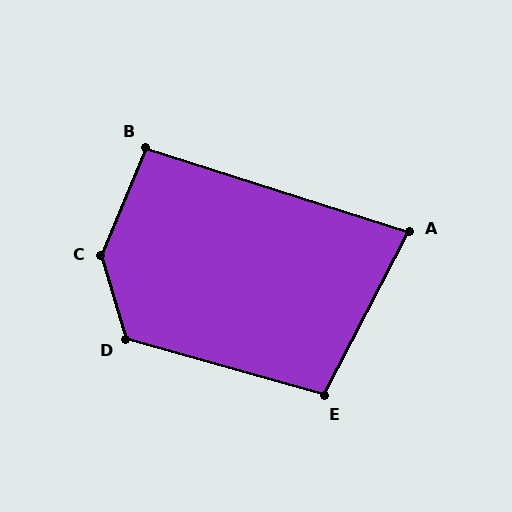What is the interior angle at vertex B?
Approximately 95 degrees (approximately right).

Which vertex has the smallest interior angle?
A, at approximately 80 degrees.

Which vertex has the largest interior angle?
C, at approximately 142 degrees.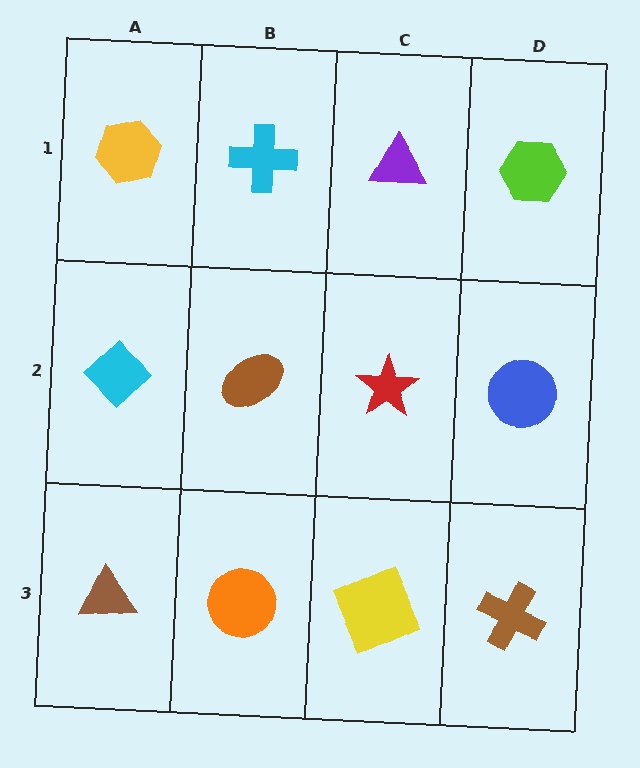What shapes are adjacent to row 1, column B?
A brown ellipse (row 2, column B), a yellow hexagon (row 1, column A), a purple triangle (row 1, column C).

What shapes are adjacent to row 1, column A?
A cyan diamond (row 2, column A), a cyan cross (row 1, column B).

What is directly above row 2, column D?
A lime hexagon.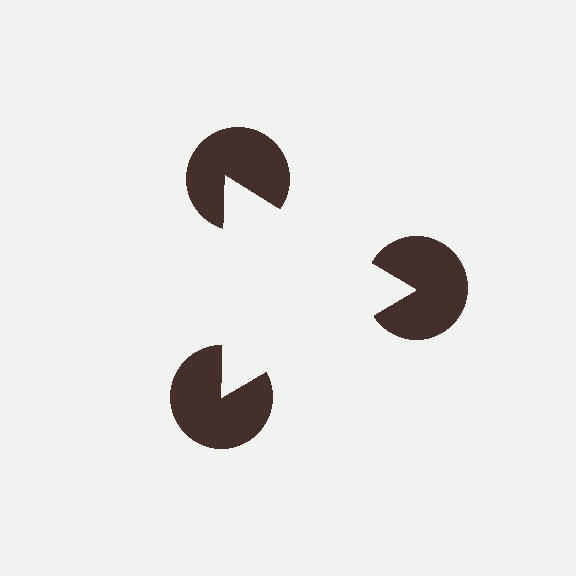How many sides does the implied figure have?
3 sides.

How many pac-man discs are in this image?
There are 3 — one at each vertex of the illusory triangle.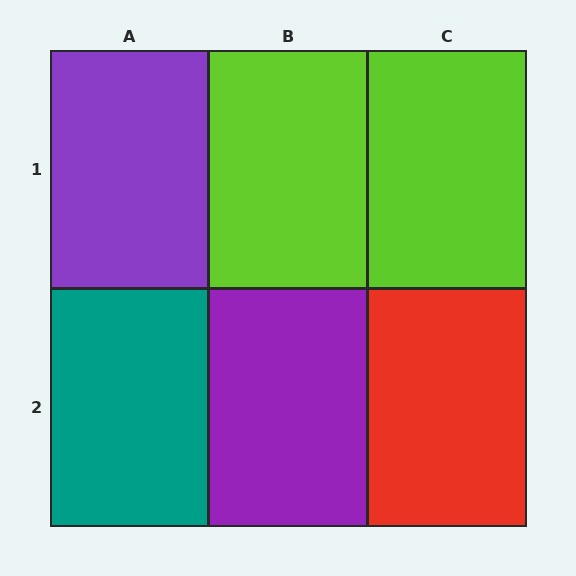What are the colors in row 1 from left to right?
Purple, lime, lime.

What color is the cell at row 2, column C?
Red.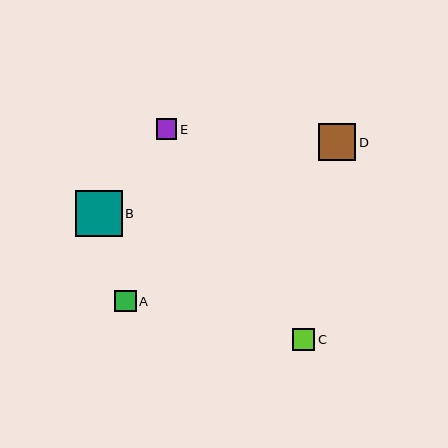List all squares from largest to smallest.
From largest to smallest: B, D, C, A, E.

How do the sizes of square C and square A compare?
Square C and square A are approximately the same size.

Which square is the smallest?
Square E is the smallest with a size of approximately 21 pixels.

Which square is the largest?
Square B is the largest with a size of approximately 47 pixels.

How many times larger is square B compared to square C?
Square B is approximately 2.1 times the size of square C.